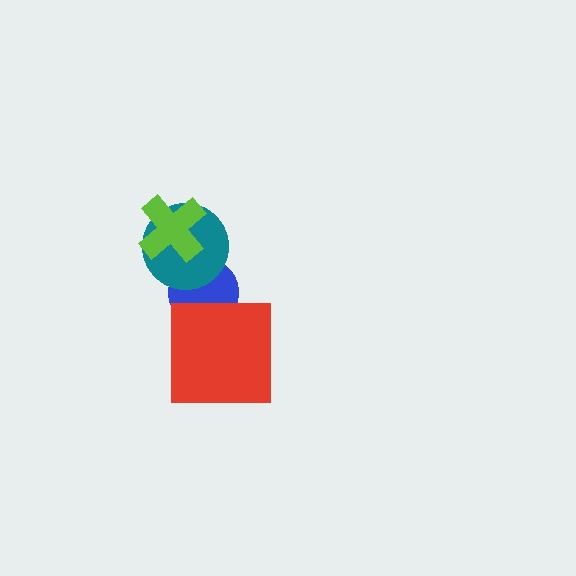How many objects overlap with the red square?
1 object overlaps with the red square.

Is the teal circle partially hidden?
Yes, it is partially covered by another shape.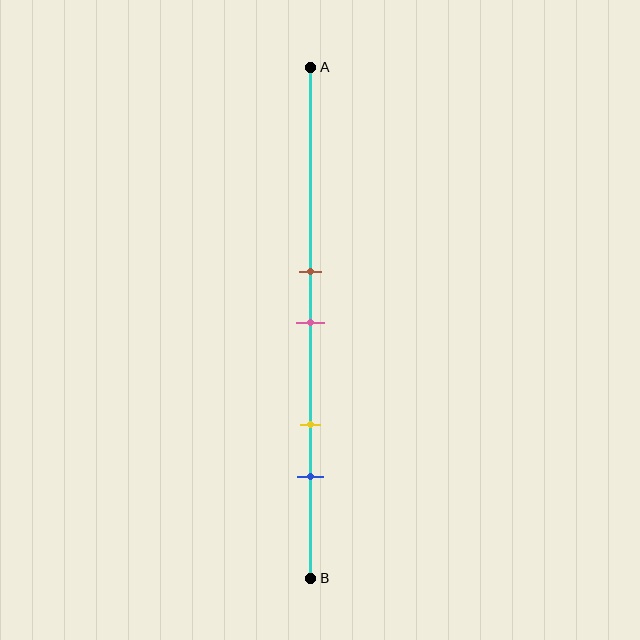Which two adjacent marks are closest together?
The brown and pink marks are the closest adjacent pair.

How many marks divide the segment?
There are 4 marks dividing the segment.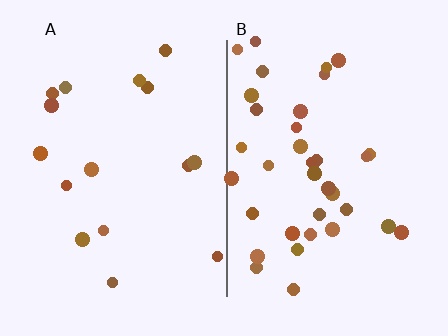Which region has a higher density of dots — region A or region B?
B (the right).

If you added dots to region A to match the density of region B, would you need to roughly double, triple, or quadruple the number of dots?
Approximately double.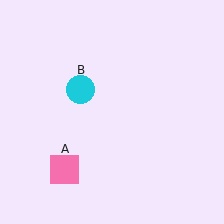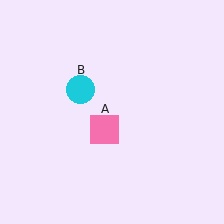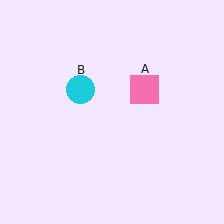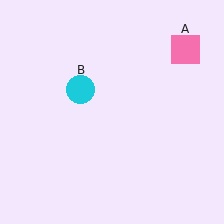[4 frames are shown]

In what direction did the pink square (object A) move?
The pink square (object A) moved up and to the right.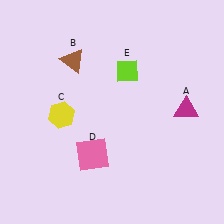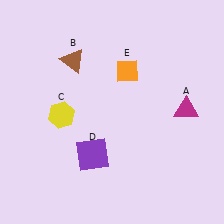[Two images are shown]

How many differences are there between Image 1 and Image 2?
There are 2 differences between the two images.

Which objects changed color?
D changed from pink to purple. E changed from lime to orange.